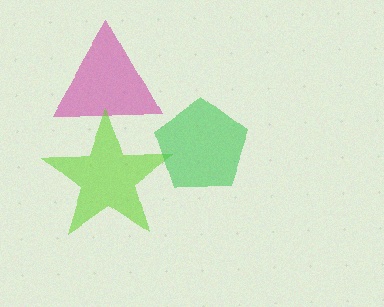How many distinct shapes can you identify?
There are 3 distinct shapes: a magenta triangle, a lime star, a green pentagon.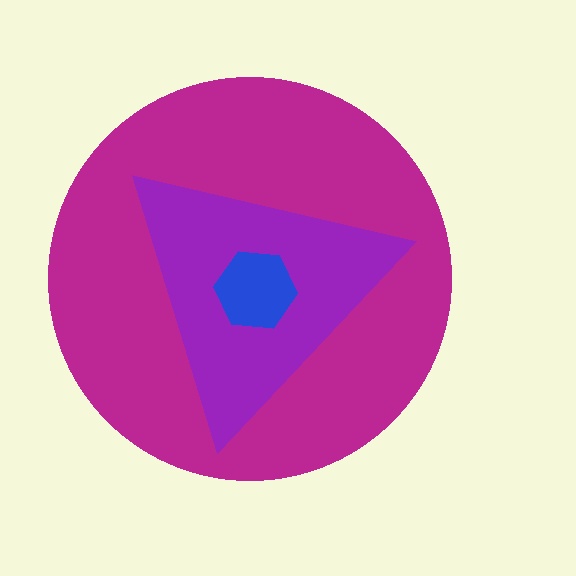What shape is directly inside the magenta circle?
The purple triangle.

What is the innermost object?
The blue hexagon.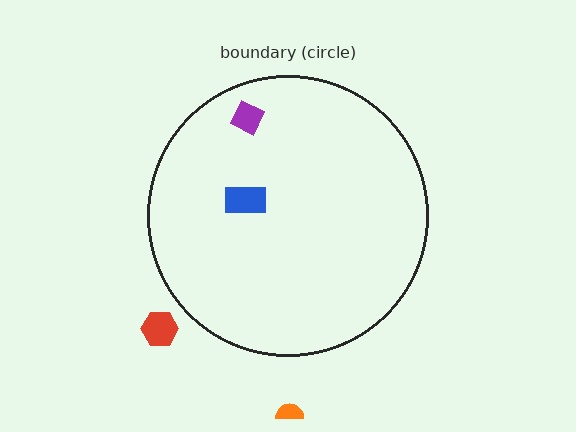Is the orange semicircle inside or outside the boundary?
Outside.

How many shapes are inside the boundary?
2 inside, 2 outside.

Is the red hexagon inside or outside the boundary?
Outside.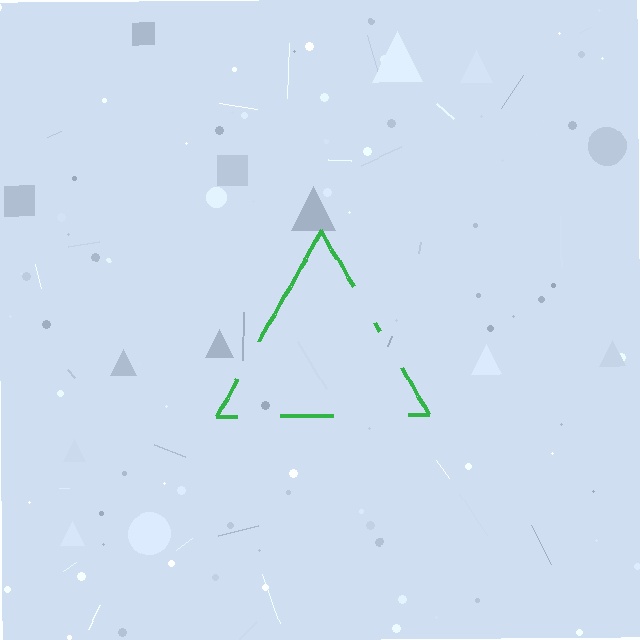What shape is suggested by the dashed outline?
The dashed outline suggests a triangle.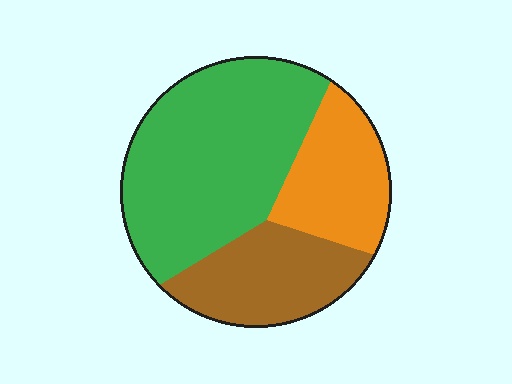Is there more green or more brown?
Green.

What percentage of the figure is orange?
Orange covers around 25% of the figure.